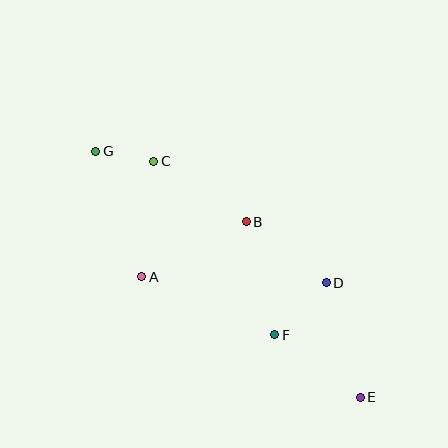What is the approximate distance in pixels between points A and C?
The distance between A and C is approximately 116 pixels.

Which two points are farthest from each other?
Points E and G are farthest from each other.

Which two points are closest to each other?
Points C and G are closest to each other.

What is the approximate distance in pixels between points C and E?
The distance between C and E is approximately 314 pixels.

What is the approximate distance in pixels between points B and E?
The distance between B and E is approximately 209 pixels.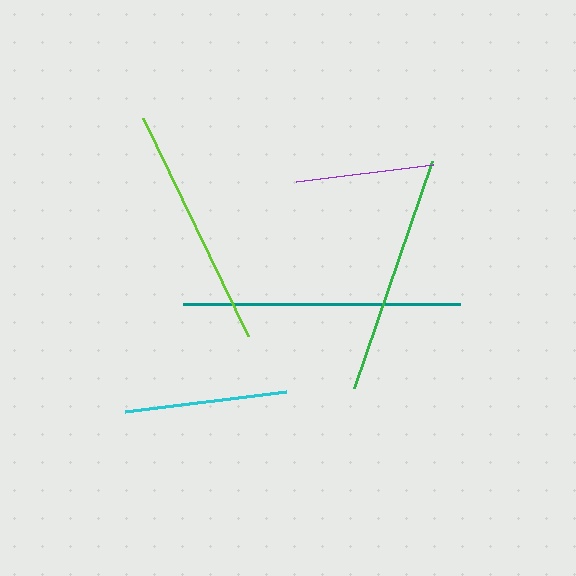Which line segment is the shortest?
The purple line is the shortest at approximately 138 pixels.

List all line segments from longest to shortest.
From longest to shortest: teal, lime, green, cyan, purple.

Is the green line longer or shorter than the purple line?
The green line is longer than the purple line.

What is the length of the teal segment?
The teal segment is approximately 277 pixels long.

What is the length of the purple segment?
The purple segment is approximately 138 pixels long.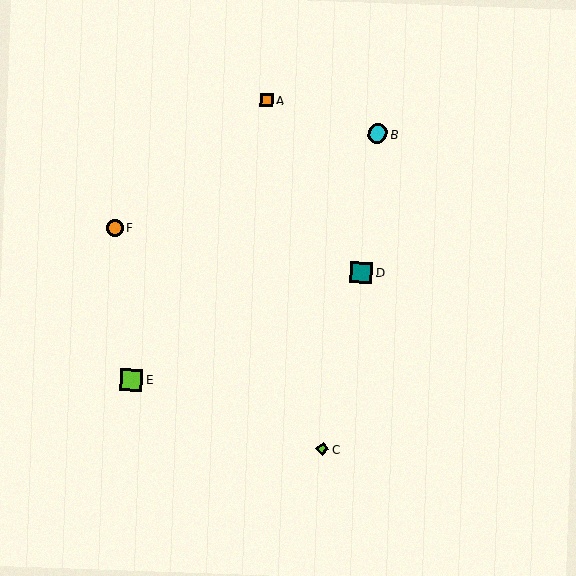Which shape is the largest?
The lime square (labeled E) is the largest.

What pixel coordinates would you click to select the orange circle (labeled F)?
Click at (115, 228) to select the orange circle F.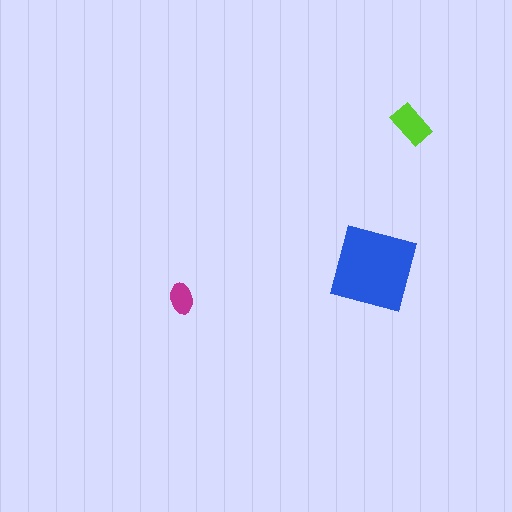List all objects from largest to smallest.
The blue diamond, the lime rectangle, the magenta ellipse.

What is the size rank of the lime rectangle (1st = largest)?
2nd.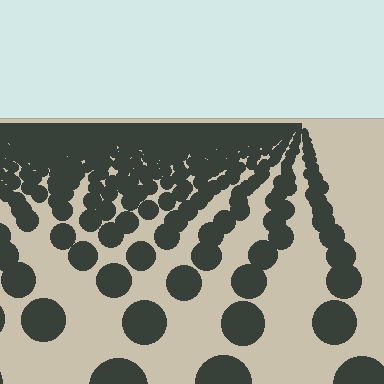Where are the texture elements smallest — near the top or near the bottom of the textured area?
Near the top.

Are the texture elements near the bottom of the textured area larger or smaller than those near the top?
Larger. Near the bottom, elements are closer to the viewer and appear at a bigger on-screen size.